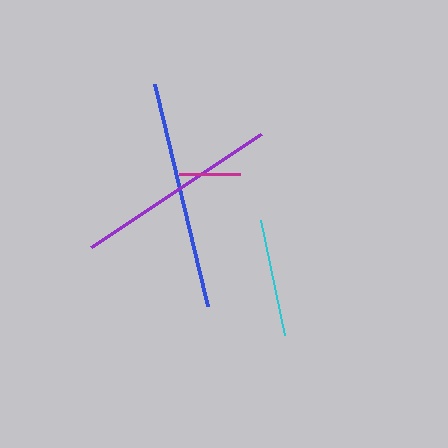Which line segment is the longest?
The blue line is the longest at approximately 229 pixels.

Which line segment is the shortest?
The magenta line is the shortest at approximately 62 pixels.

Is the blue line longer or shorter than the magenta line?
The blue line is longer than the magenta line.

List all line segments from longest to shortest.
From longest to shortest: blue, purple, cyan, magenta.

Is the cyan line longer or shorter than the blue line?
The blue line is longer than the cyan line.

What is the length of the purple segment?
The purple segment is approximately 204 pixels long.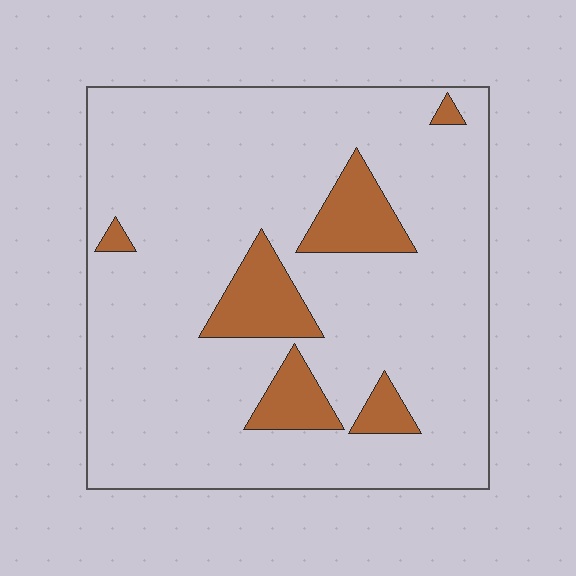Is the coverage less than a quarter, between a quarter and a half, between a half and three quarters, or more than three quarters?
Less than a quarter.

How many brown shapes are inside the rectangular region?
6.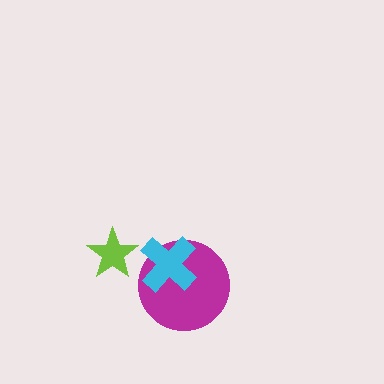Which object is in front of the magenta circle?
The cyan cross is in front of the magenta circle.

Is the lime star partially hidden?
No, no other shape covers it.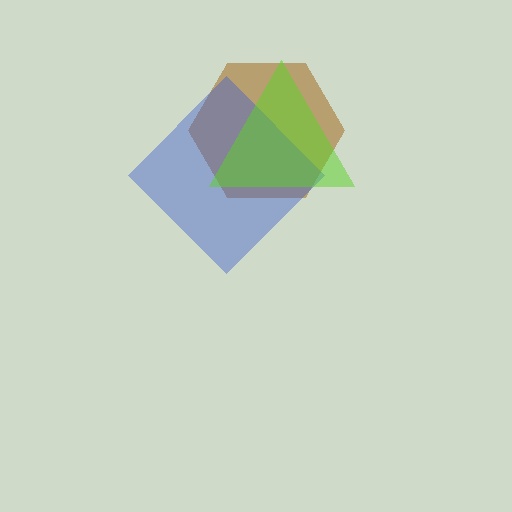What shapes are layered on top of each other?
The layered shapes are: a brown hexagon, a blue diamond, a lime triangle.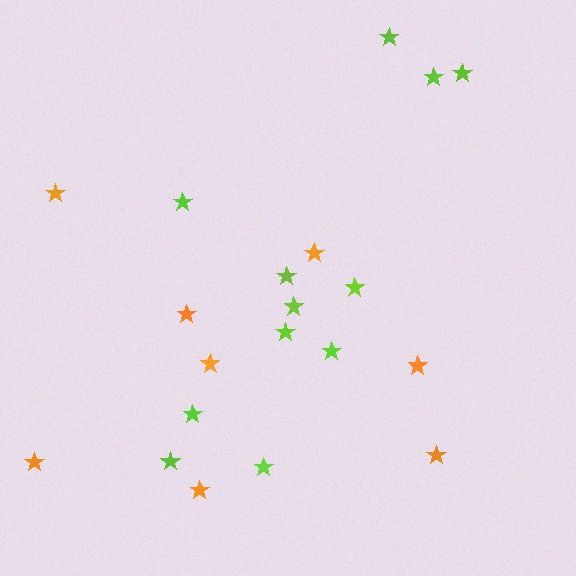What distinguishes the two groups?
There are 2 groups: one group of orange stars (8) and one group of lime stars (12).